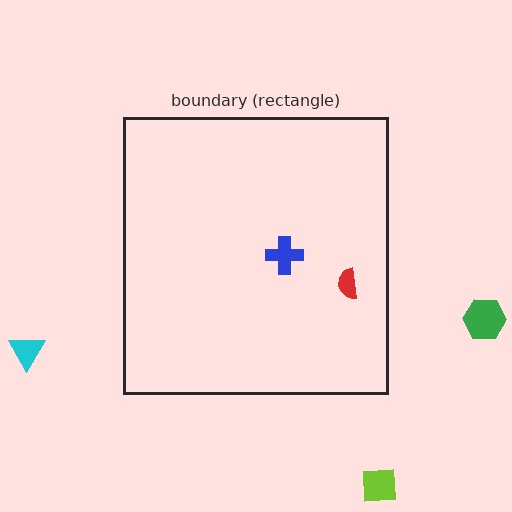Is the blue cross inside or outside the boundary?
Inside.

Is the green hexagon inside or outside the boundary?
Outside.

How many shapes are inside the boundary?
2 inside, 3 outside.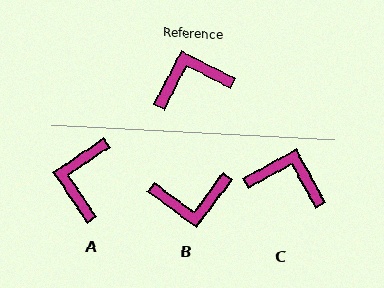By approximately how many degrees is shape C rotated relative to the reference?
Approximately 34 degrees clockwise.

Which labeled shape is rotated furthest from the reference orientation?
B, about 170 degrees away.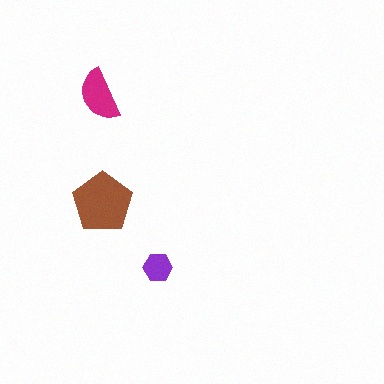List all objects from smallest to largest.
The purple hexagon, the magenta semicircle, the brown pentagon.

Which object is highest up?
The magenta semicircle is topmost.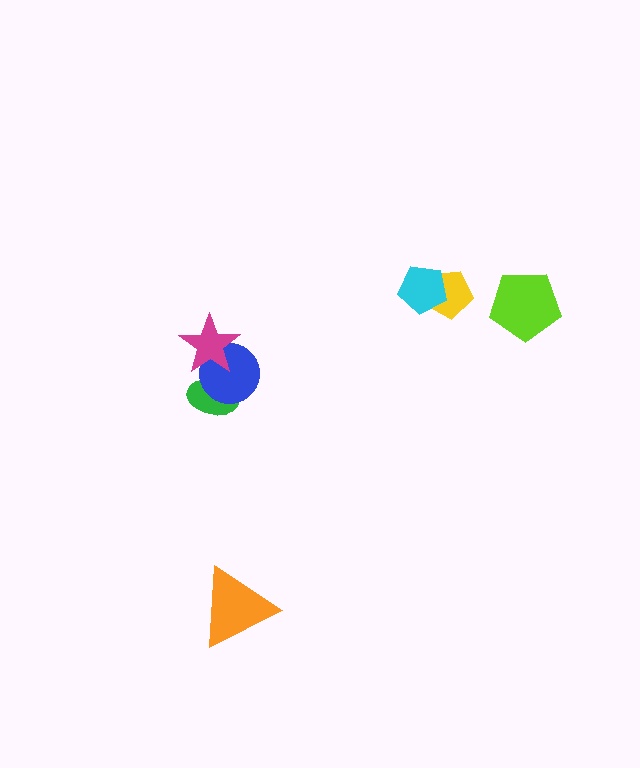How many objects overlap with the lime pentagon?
0 objects overlap with the lime pentagon.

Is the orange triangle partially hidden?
No, no other shape covers it.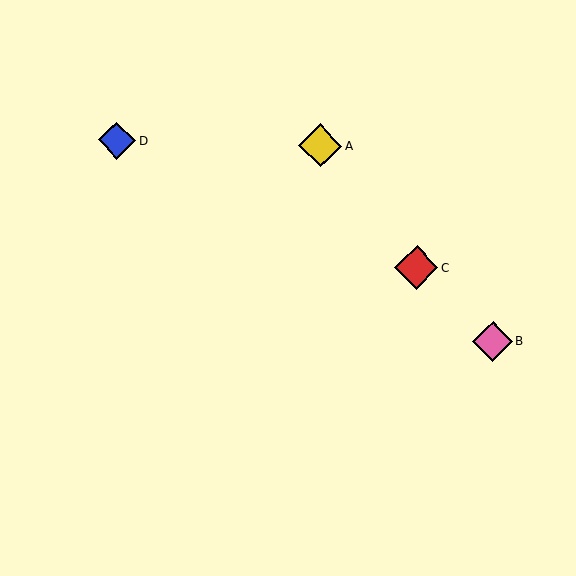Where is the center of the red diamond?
The center of the red diamond is at (417, 267).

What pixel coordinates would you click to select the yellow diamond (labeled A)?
Click at (320, 146) to select the yellow diamond A.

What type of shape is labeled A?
Shape A is a yellow diamond.